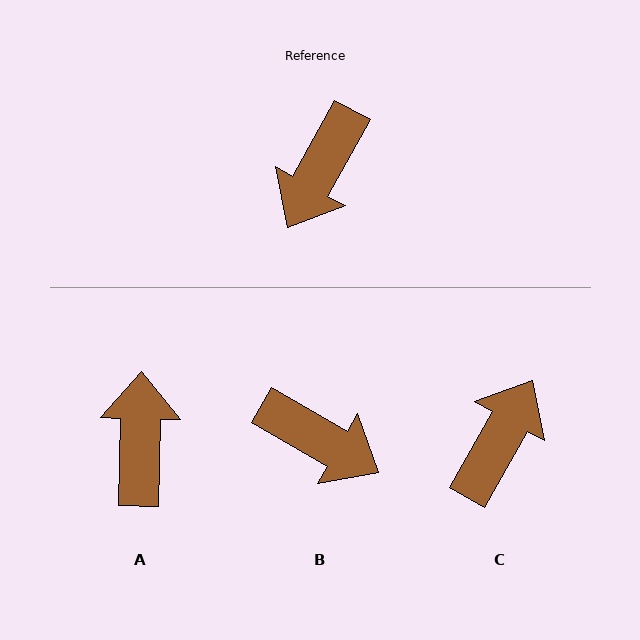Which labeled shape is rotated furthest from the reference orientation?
C, about 180 degrees away.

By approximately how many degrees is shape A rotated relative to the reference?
Approximately 152 degrees clockwise.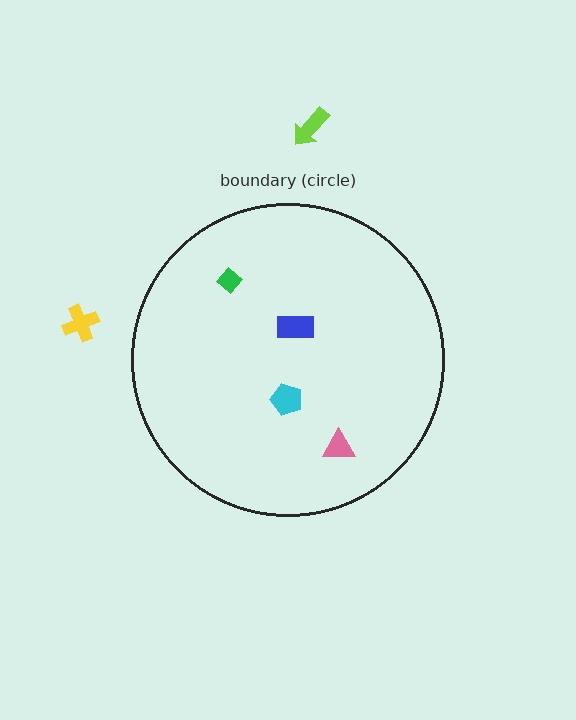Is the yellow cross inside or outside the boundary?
Outside.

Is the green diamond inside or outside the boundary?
Inside.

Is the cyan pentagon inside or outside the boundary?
Inside.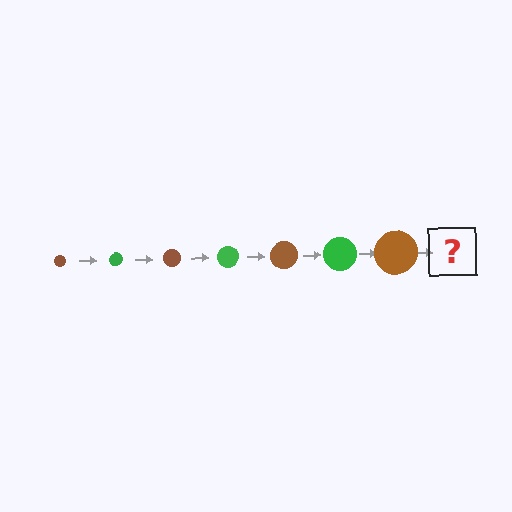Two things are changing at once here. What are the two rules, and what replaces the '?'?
The two rules are that the circle grows larger each step and the color cycles through brown and green. The '?' should be a green circle, larger than the previous one.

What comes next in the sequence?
The next element should be a green circle, larger than the previous one.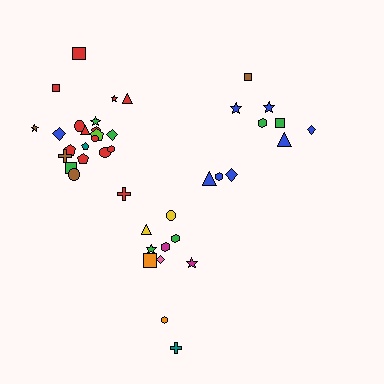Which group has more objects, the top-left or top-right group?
The top-left group.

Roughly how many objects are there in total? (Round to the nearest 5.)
Roughly 40 objects in total.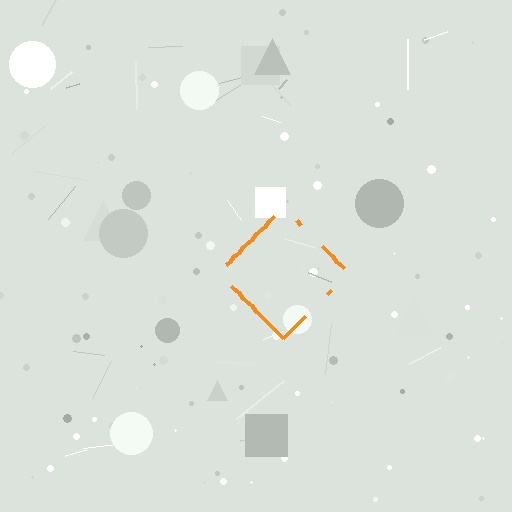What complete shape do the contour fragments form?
The contour fragments form a diamond.